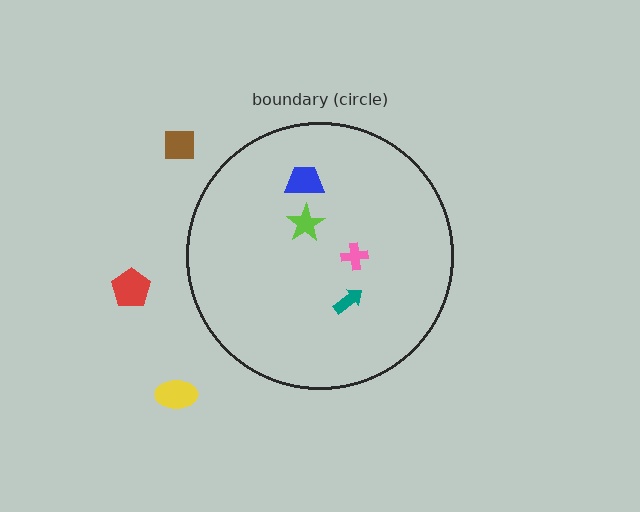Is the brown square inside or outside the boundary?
Outside.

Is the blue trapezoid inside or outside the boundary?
Inside.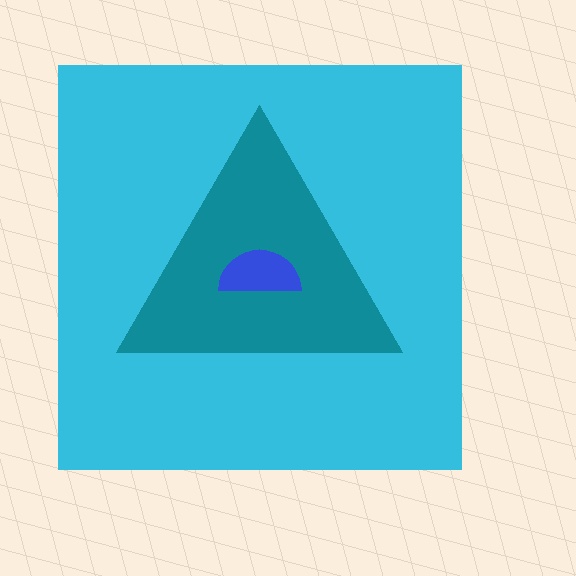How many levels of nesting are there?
3.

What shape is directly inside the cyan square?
The teal triangle.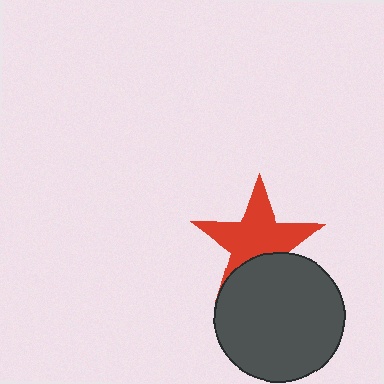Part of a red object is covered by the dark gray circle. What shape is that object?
It is a star.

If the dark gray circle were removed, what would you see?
You would see the complete red star.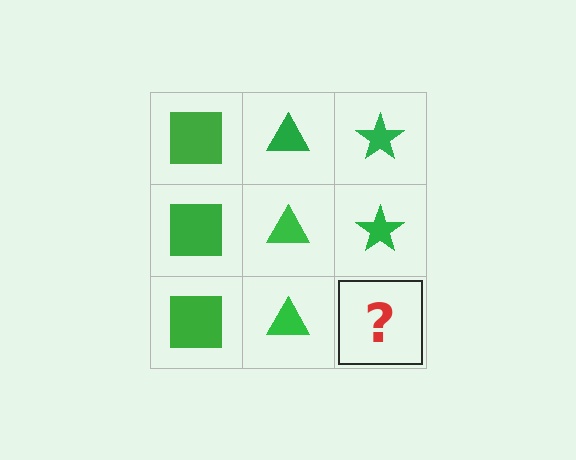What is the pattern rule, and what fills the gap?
The rule is that each column has a consistent shape. The gap should be filled with a green star.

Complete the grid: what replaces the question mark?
The question mark should be replaced with a green star.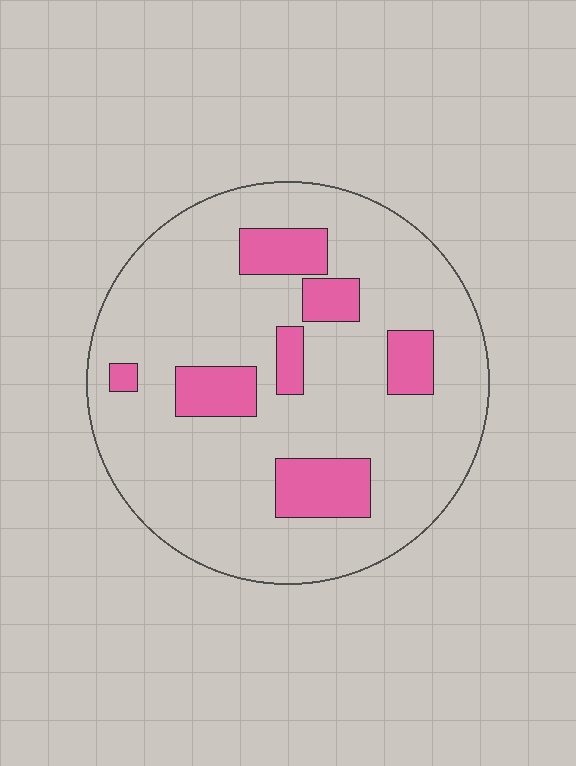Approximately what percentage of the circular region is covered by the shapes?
Approximately 20%.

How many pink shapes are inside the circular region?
7.